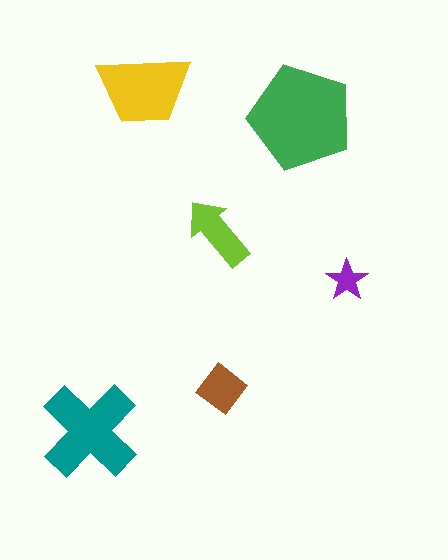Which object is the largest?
The green pentagon.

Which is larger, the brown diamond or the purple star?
The brown diamond.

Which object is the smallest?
The purple star.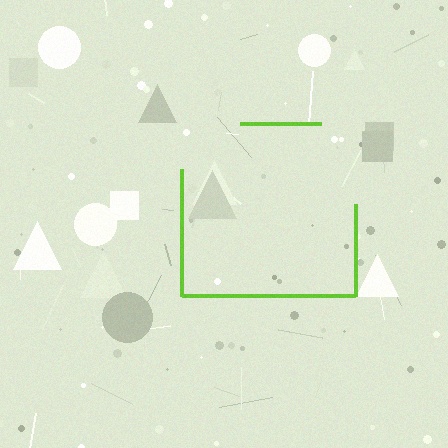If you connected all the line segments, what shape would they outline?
They would outline a square.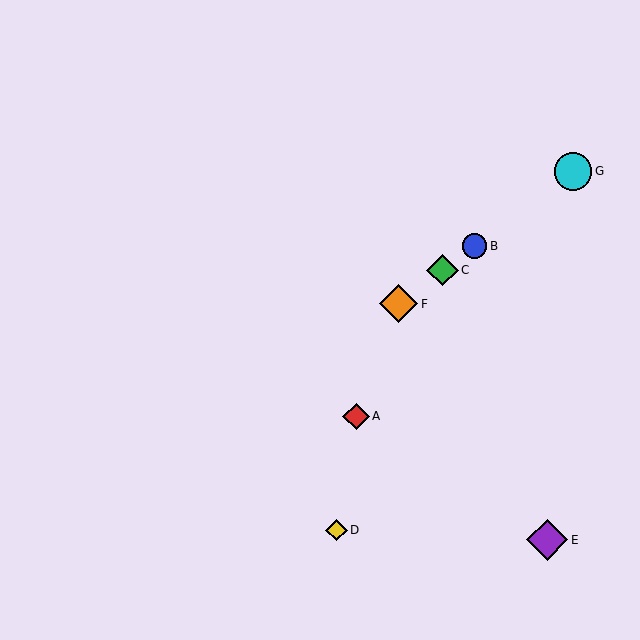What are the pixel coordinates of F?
Object F is at (398, 304).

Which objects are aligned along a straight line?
Objects B, C, F, G are aligned along a straight line.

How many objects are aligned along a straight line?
4 objects (B, C, F, G) are aligned along a straight line.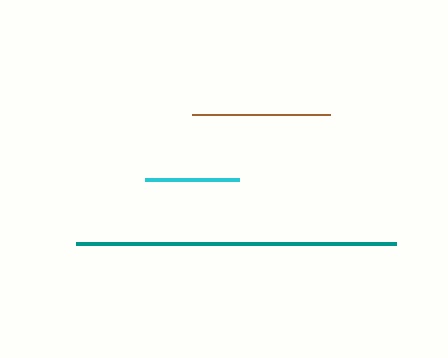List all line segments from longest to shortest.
From longest to shortest: teal, brown, cyan.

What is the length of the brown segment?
The brown segment is approximately 139 pixels long.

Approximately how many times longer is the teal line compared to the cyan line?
The teal line is approximately 3.4 times the length of the cyan line.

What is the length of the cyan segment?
The cyan segment is approximately 94 pixels long.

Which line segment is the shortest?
The cyan line is the shortest at approximately 94 pixels.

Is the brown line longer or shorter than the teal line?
The teal line is longer than the brown line.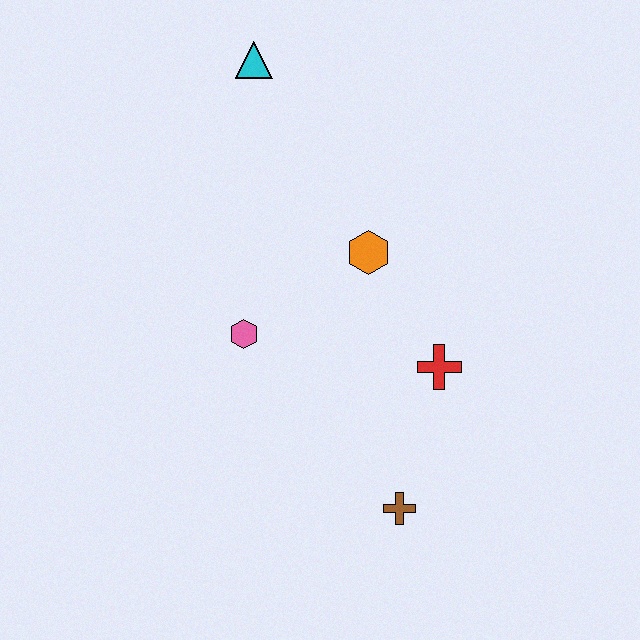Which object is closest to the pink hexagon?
The orange hexagon is closest to the pink hexagon.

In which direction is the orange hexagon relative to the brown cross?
The orange hexagon is above the brown cross.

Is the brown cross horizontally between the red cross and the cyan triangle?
Yes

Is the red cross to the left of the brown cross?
No